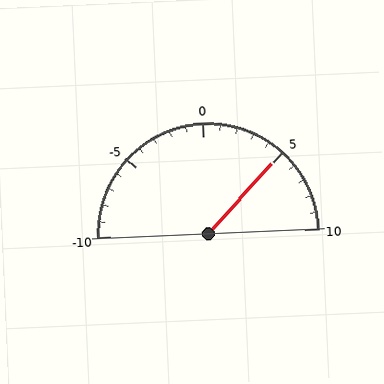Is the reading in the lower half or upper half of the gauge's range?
The reading is in the upper half of the range (-10 to 10).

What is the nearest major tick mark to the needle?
The nearest major tick mark is 5.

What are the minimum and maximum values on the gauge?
The gauge ranges from -10 to 10.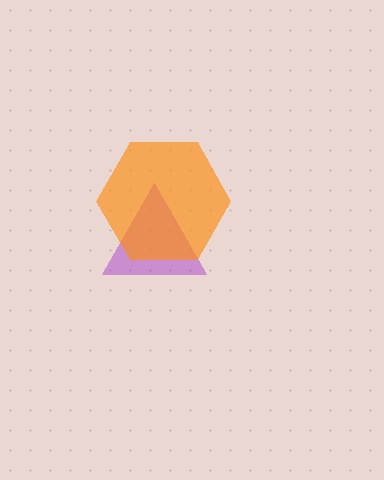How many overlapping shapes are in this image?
There are 2 overlapping shapes in the image.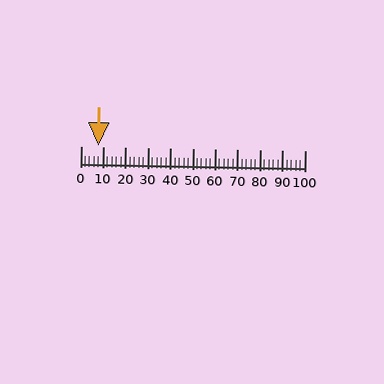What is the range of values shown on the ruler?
The ruler shows values from 0 to 100.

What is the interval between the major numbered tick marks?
The major tick marks are spaced 10 units apart.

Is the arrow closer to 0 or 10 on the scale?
The arrow is closer to 10.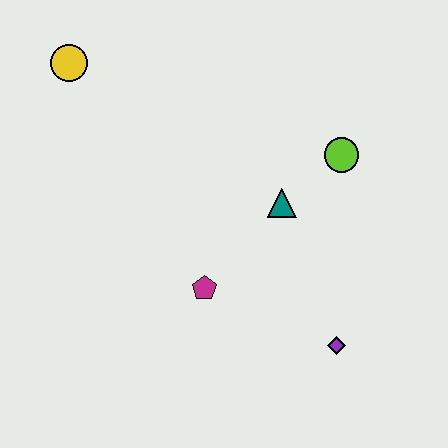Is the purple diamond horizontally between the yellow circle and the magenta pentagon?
No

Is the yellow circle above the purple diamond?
Yes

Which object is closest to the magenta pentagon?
The teal triangle is closest to the magenta pentagon.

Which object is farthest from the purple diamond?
The yellow circle is farthest from the purple diamond.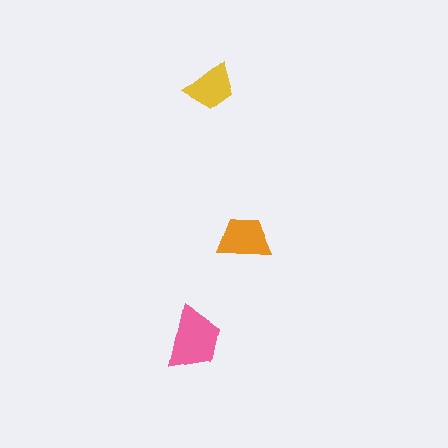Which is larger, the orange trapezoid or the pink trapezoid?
The pink one.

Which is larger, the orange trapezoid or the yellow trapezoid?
The orange one.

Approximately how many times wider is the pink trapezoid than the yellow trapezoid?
About 1.5 times wider.